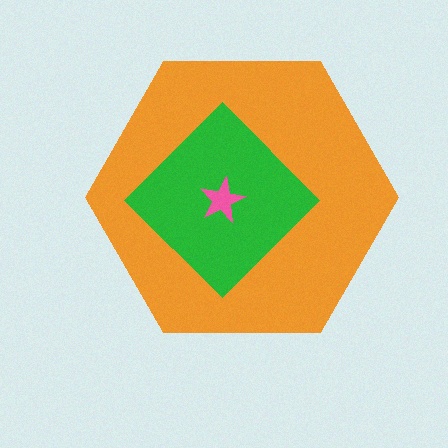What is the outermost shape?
The orange hexagon.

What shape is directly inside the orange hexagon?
The green diamond.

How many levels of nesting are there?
3.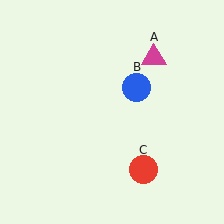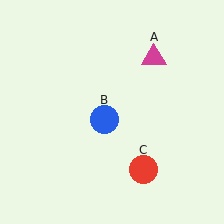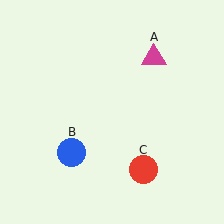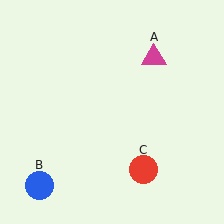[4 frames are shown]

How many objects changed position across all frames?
1 object changed position: blue circle (object B).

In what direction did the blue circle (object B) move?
The blue circle (object B) moved down and to the left.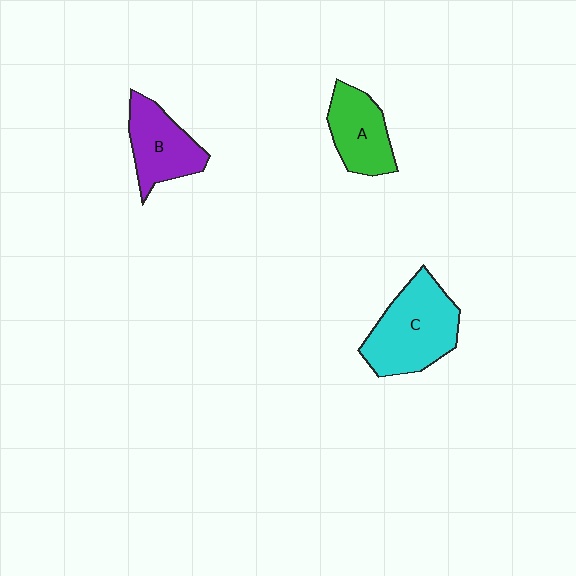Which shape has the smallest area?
Shape A (green).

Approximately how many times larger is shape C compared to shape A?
Approximately 1.5 times.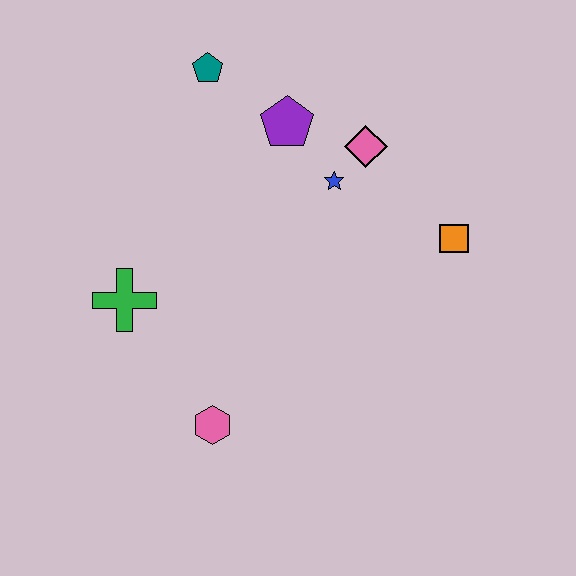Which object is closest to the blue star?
The pink diamond is closest to the blue star.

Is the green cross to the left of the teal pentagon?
Yes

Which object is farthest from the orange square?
The green cross is farthest from the orange square.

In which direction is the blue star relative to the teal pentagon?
The blue star is to the right of the teal pentagon.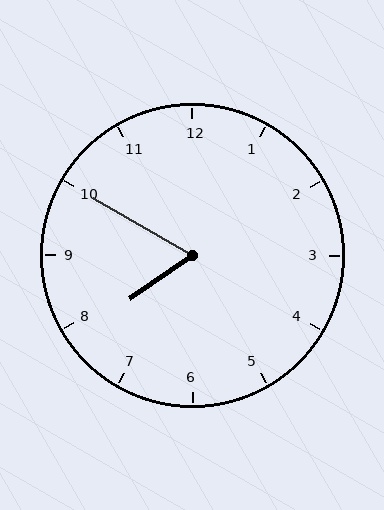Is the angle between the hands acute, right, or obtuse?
It is acute.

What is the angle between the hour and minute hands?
Approximately 65 degrees.